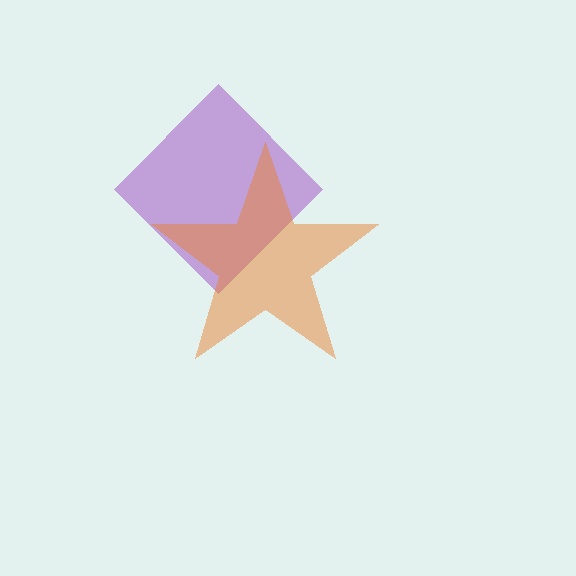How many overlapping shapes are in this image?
There are 2 overlapping shapes in the image.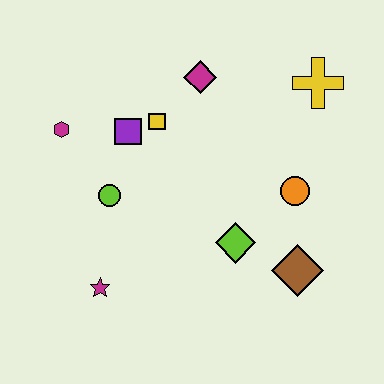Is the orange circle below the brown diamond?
No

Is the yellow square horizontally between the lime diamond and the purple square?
Yes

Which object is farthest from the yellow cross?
The magenta star is farthest from the yellow cross.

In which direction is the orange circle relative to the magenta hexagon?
The orange circle is to the right of the magenta hexagon.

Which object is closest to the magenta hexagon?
The purple square is closest to the magenta hexagon.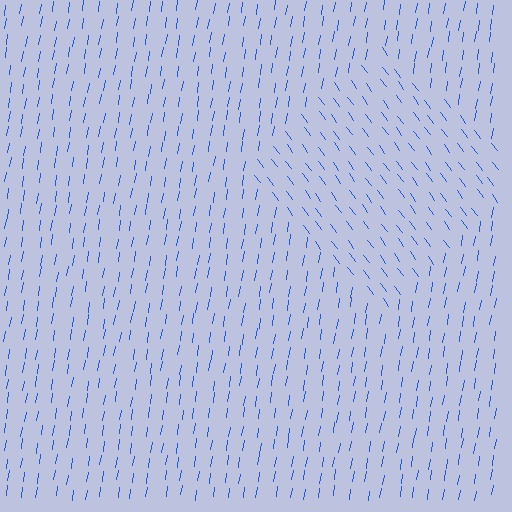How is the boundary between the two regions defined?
The boundary is defined purely by a change in line orientation (approximately 45 degrees difference). All lines are the same color and thickness.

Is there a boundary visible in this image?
Yes, there is a texture boundary formed by a change in line orientation.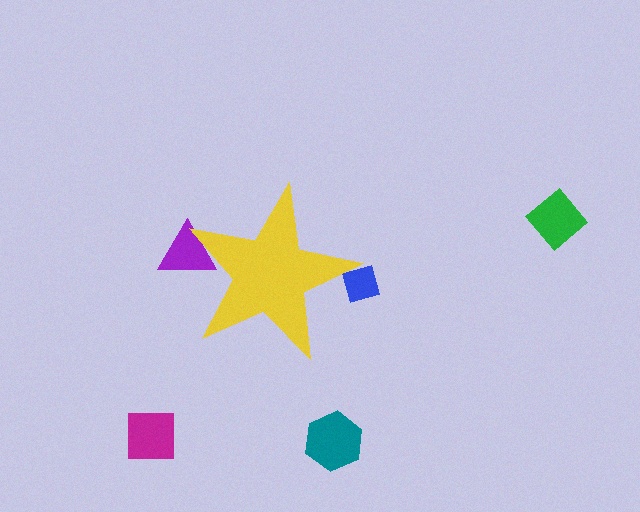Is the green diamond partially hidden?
No, the green diamond is fully visible.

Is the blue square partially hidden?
Yes, the blue square is partially hidden behind the yellow star.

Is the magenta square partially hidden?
No, the magenta square is fully visible.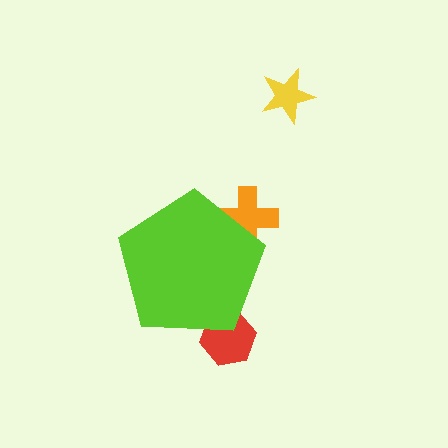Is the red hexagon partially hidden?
Yes, the red hexagon is partially hidden behind the lime pentagon.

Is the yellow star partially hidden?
No, the yellow star is fully visible.